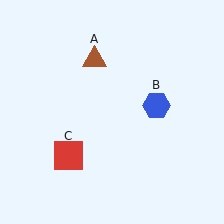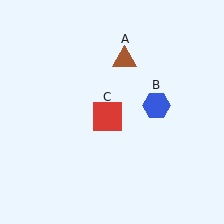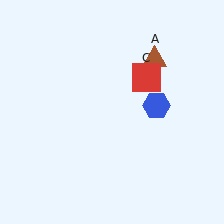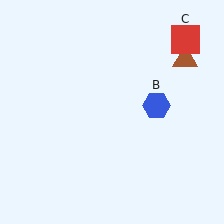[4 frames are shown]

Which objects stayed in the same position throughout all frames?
Blue hexagon (object B) remained stationary.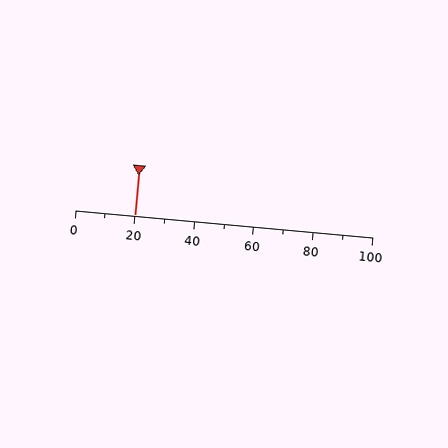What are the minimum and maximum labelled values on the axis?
The axis runs from 0 to 100.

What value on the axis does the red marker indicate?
The marker indicates approximately 20.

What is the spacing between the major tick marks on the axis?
The major ticks are spaced 20 apart.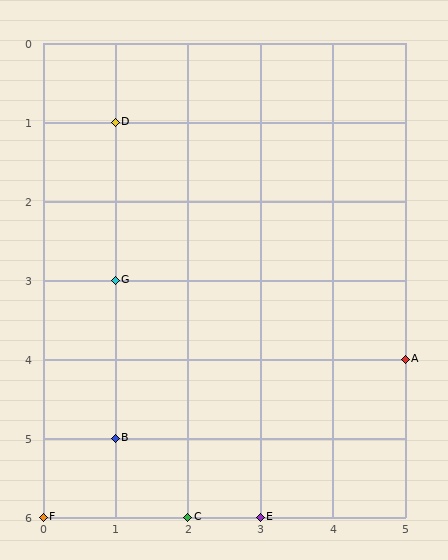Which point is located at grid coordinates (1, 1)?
Point D is at (1, 1).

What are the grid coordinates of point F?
Point F is at grid coordinates (0, 6).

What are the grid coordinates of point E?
Point E is at grid coordinates (3, 6).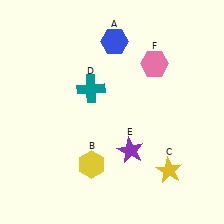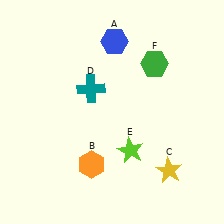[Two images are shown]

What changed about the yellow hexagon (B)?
In Image 1, B is yellow. In Image 2, it changed to orange.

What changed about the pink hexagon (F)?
In Image 1, F is pink. In Image 2, it changed to green.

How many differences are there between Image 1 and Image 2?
There are 3 differences between the two images.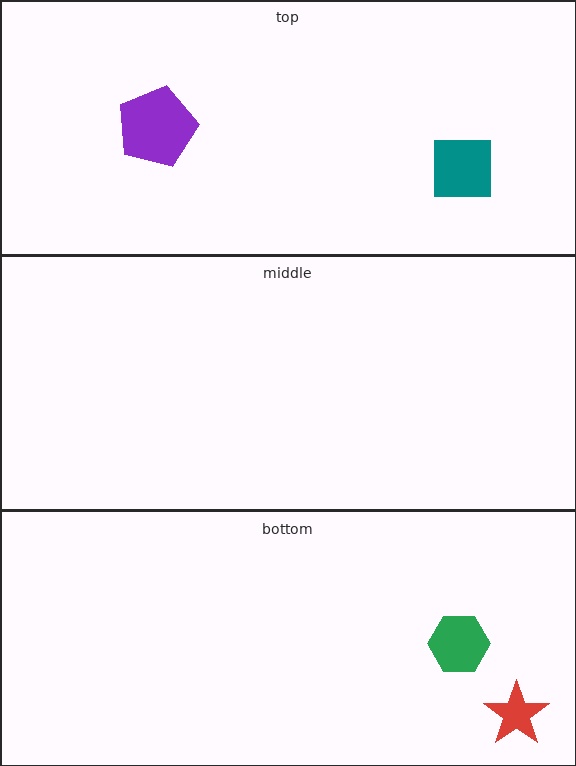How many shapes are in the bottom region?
2.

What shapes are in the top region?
The purple pentagon, the teal square.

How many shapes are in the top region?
2.